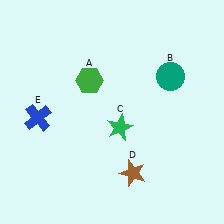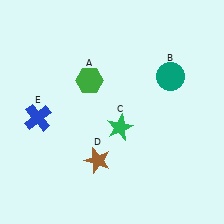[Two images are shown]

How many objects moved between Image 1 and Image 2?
1 object moved between the two images.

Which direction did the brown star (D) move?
The brown star (D) moved left.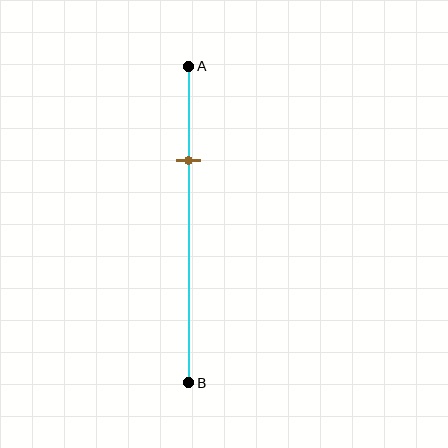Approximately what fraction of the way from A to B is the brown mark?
The brown mark is approximately 30% of the way from A to B.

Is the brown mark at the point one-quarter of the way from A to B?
No, the mark is at about 30% from A, not at the 25% one-quarter point.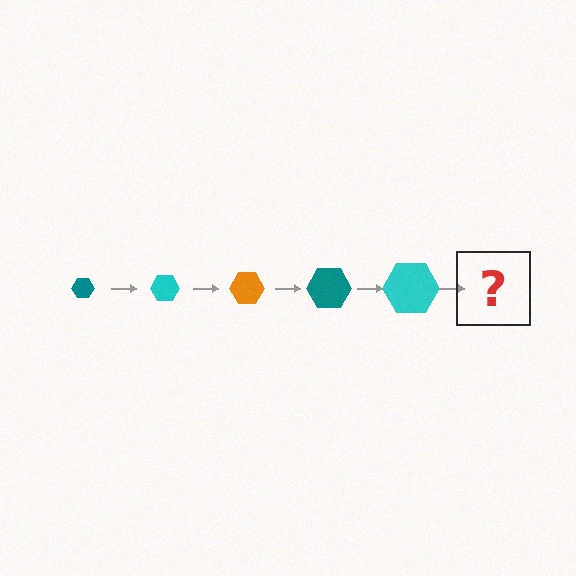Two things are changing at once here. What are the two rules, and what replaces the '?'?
The two rules are that the hexagon grows larger each step and the color cycles through teal, cyan, and orange. The '?' should be an orange hexagon, larger than the previous one.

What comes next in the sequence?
The next element should be an orange hexagon, larger than the previous one.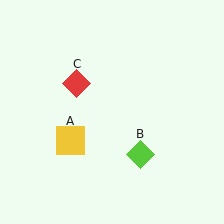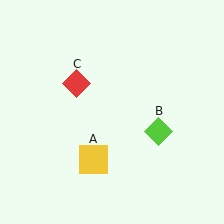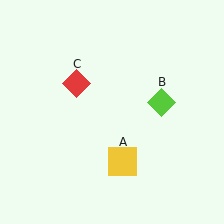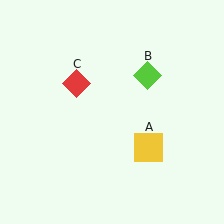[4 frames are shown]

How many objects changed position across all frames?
2 objects changed position: yellow square (object A), lime diamond (object B).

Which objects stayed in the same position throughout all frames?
Red diamond (object C) remained stationary.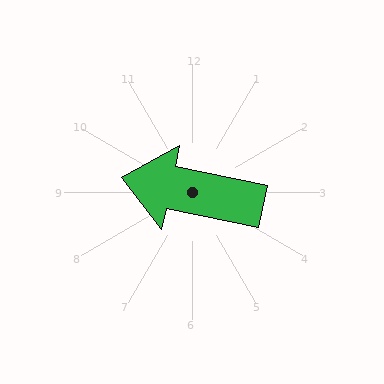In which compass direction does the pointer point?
West.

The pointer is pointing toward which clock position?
Roughly 9 o'clock.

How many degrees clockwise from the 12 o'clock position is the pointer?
Approximately 282 degrees.